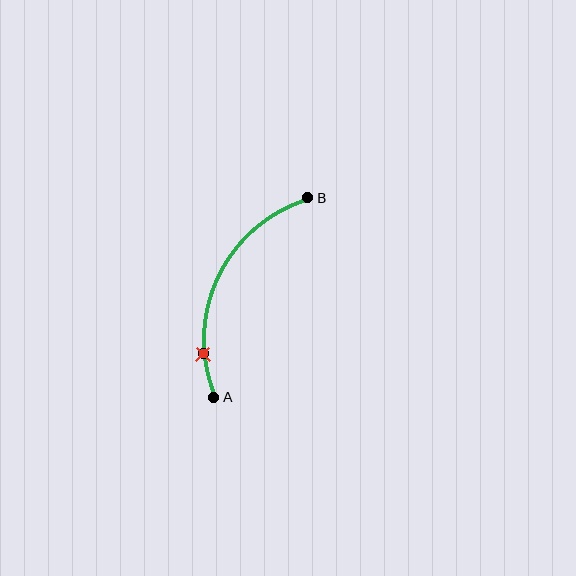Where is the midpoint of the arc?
The arc midpoint is the point on the curve farthest from the straight line joining A and B. It sits to the left of that line.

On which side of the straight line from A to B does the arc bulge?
The arc bulges to the left of the straight line connecting A and B.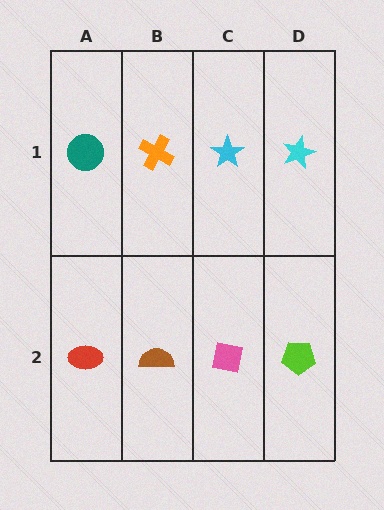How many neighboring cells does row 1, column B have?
3.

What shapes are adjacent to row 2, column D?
A cyan star (row 1, column D), a pink square (row 2, column C).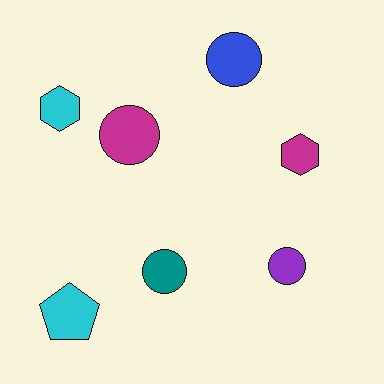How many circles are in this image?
There are 4 circles.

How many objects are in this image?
There are 7 objects.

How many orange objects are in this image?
There are no orange objects.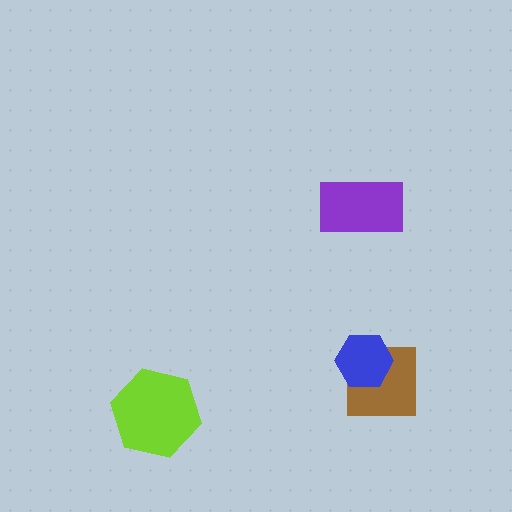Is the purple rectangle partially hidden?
No, no other shape covers it.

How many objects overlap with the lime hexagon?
0 objects overlap with the lime hexagon.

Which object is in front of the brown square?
The blue hexagon is in front of the brown square.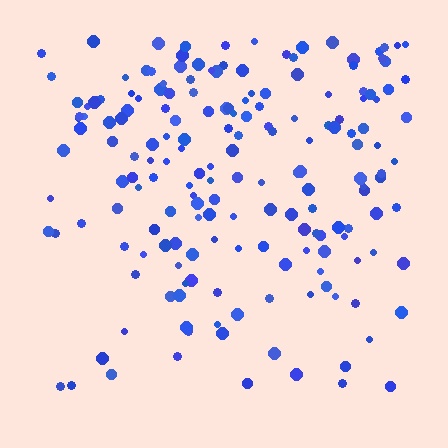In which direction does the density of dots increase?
From bottom to top, with the top side densest.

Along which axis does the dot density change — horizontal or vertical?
Vertical.